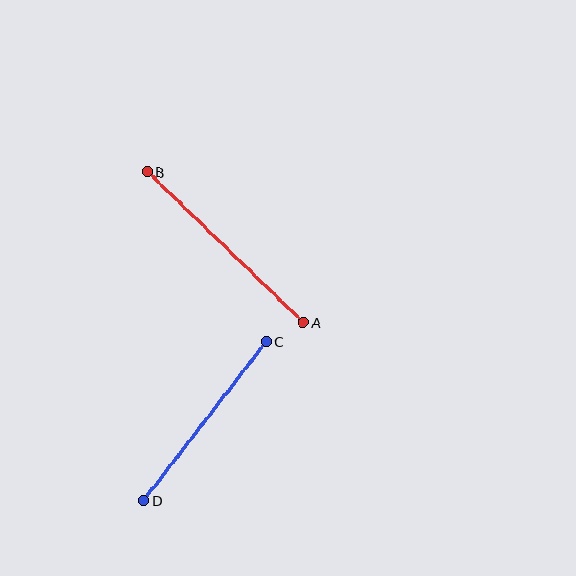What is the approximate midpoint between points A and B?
The midpoint is at approximately (225, 247) pixels.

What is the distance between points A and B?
The distance is approximately 217 pixels.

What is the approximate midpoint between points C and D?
The midpoint is at approximately (205, 421) pixels.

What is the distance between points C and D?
The distance is approximately 200 pixels.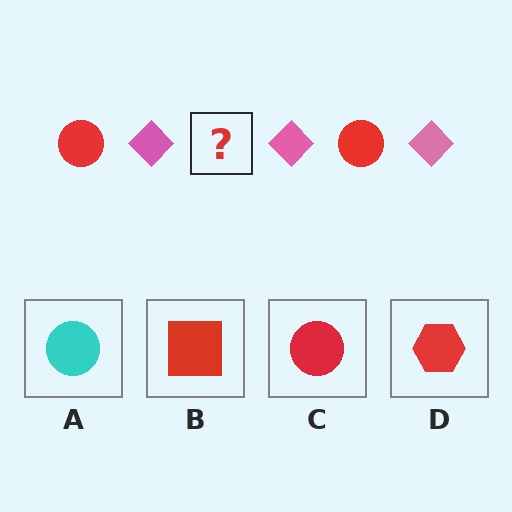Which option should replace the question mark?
Option C.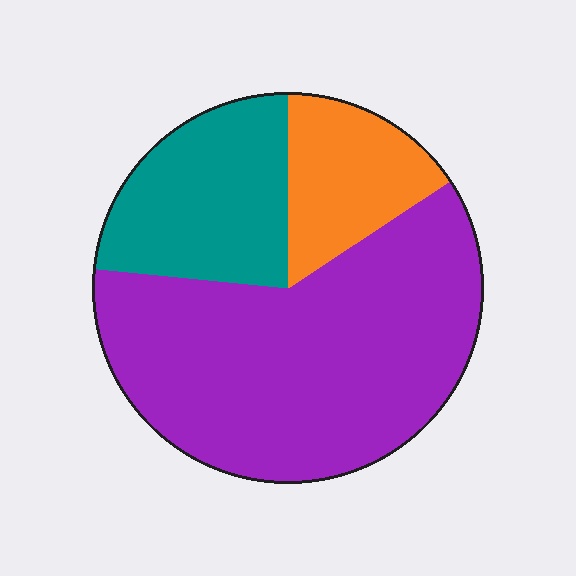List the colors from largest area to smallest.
From largest to smallest: purple, teal, orange.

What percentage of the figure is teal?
Teal covers about 25% of the figure.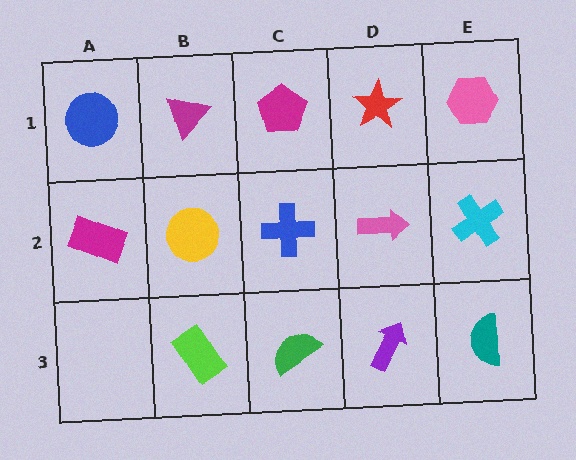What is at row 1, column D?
A red star.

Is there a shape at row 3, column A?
No, that cell is empty.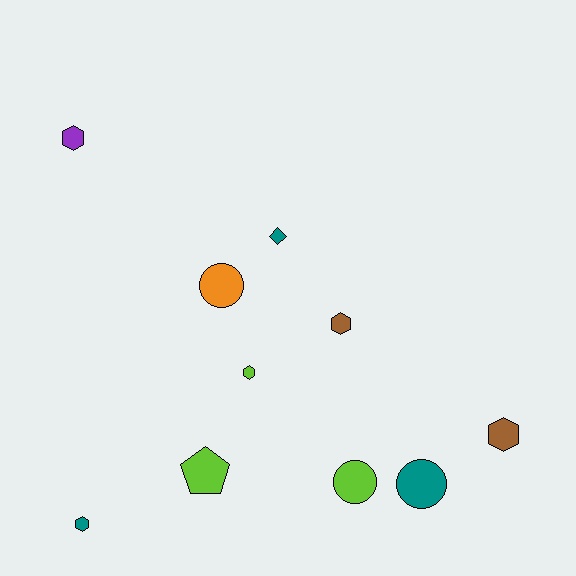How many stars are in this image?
There are no stars.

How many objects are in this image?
There are 10 objects.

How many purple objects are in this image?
There is 1 purple object.